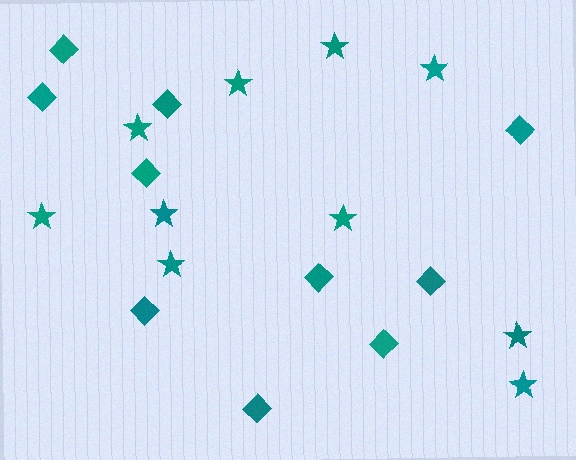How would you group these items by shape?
There are 2 groups: one group of diamonds (10) and one group of stars (10).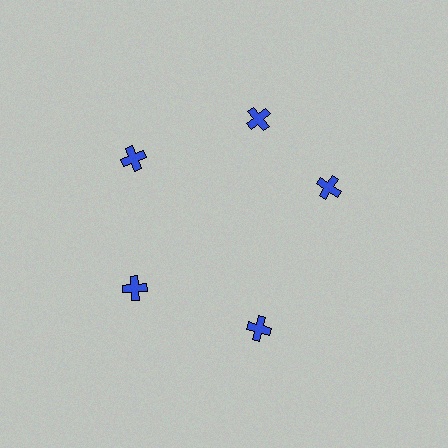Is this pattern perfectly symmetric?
No. The 5 blue crosses are arranged in a ring, but one element near the 3 o'clock position is rotated out of alignment along the ring, breaking the 5-fold rotational symmetry.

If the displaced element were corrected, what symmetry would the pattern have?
It would have 5-fold rotational symmetry — the pattern would map onto itself every 72 degrees.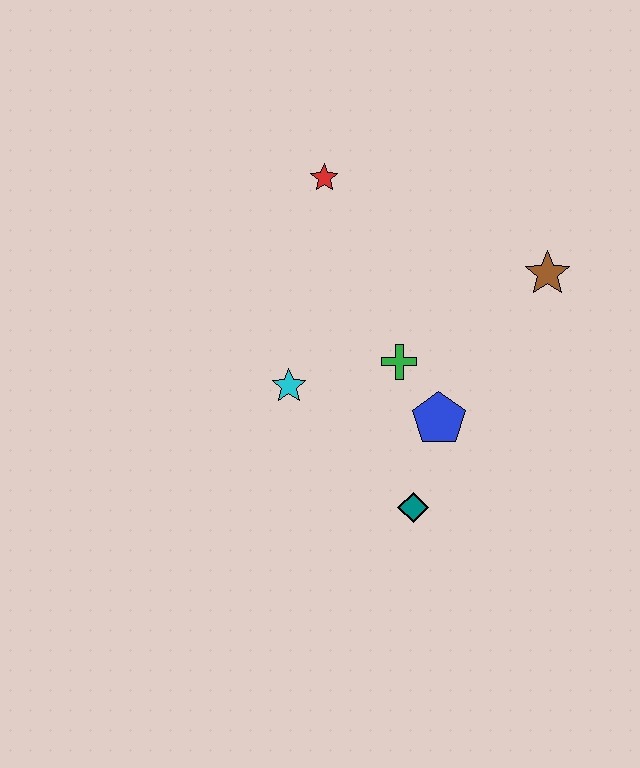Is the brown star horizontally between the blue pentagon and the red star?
No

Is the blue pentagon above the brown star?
No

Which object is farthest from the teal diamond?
The red star is farthest from the teal diamond.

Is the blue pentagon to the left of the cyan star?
No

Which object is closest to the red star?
The green cross is closest to the red star.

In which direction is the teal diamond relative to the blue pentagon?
The teal diamond is below the blue pentagon.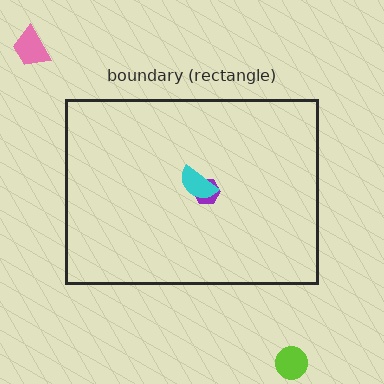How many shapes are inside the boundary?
2 inside, 2 outside.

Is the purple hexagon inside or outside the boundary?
Inside.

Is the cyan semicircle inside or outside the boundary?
Inside.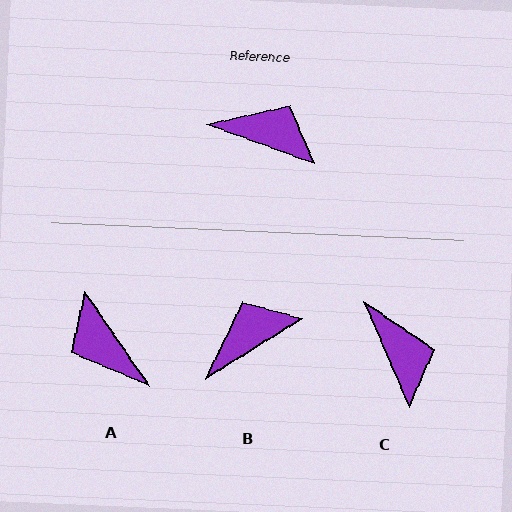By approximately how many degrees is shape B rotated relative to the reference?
Approximately 52 degrees counter-clockwise.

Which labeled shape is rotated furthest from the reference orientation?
A, about 145 degrees away.